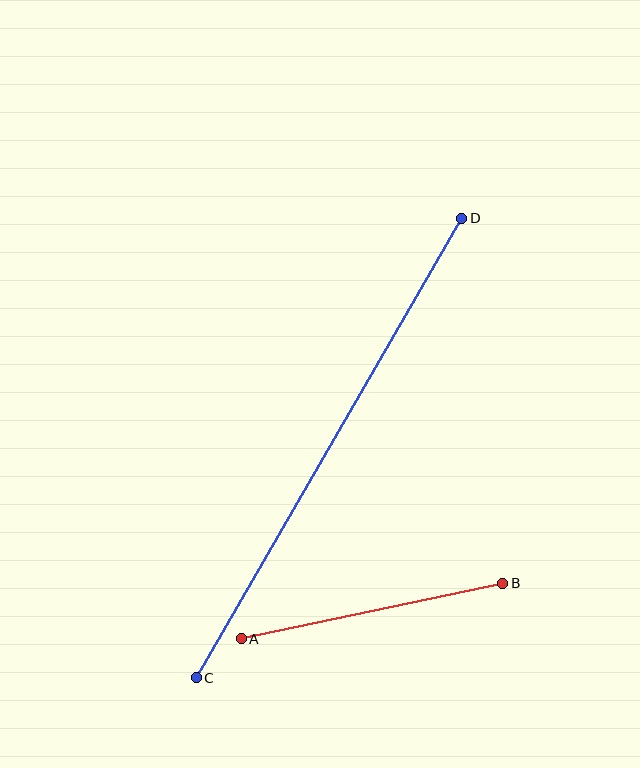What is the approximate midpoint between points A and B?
The midpoint is at approximately (372, 611) pixels.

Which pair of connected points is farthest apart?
Points C and D are farthest apart.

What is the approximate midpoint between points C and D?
The midpoint is at approximately (329, 448) pixels.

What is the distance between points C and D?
The distance is approximately 531 pixels.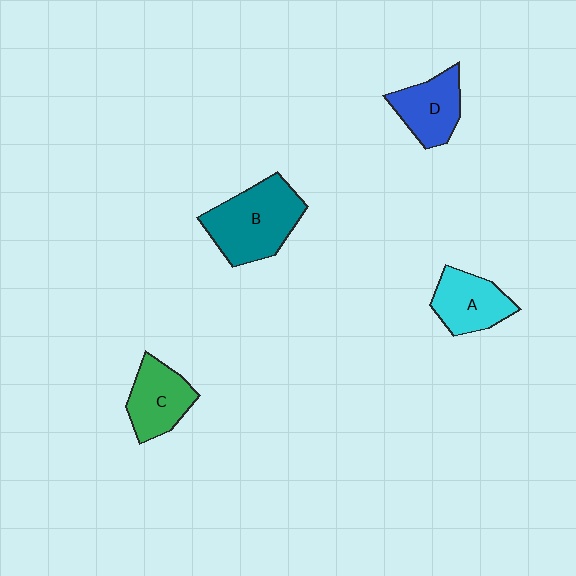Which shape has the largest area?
Shape B (teal).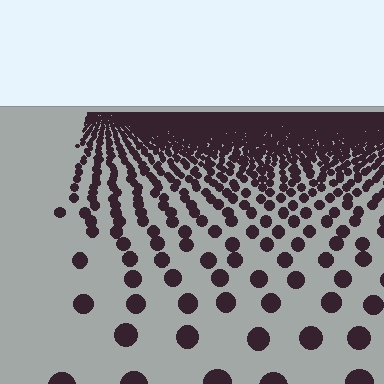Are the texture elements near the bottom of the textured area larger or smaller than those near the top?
Larger. Near the bottom, elements are closer to the viewer and appear at a bigger on-screen size.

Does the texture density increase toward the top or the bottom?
Density increases toward the top.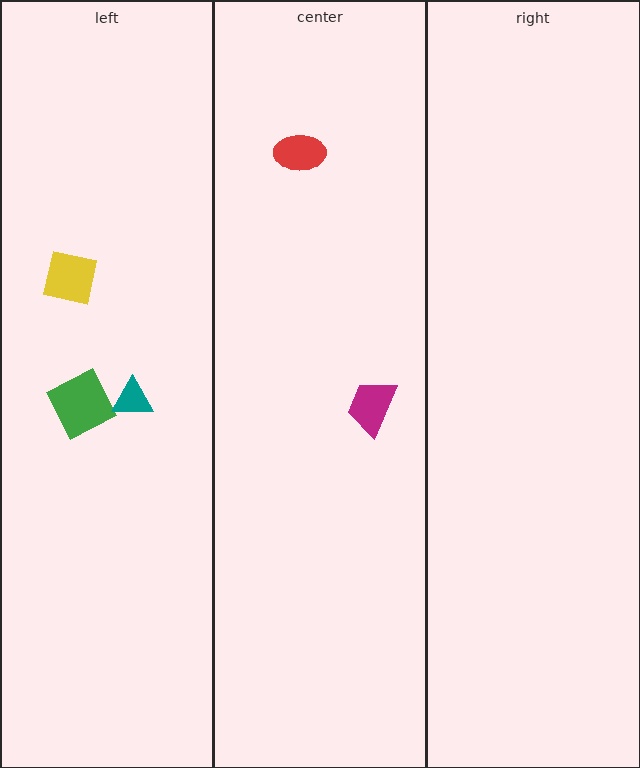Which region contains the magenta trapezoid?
The center region.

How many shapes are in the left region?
3.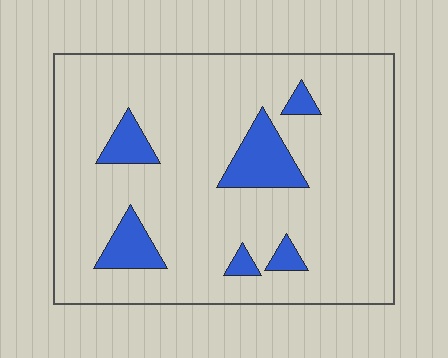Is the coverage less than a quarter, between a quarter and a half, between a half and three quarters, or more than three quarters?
Less than a quarter.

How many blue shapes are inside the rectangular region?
6.